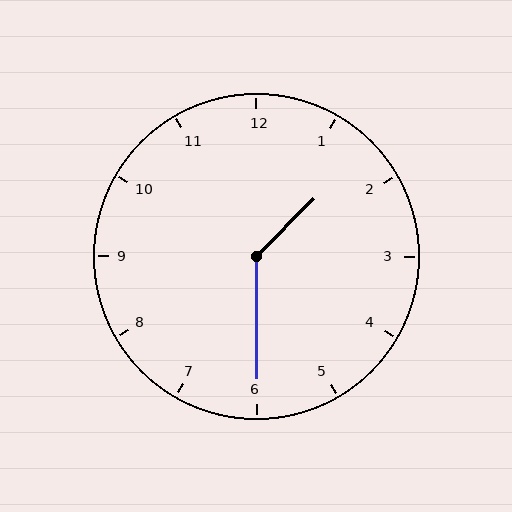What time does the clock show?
1:30.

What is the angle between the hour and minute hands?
Approximately 135 degrees.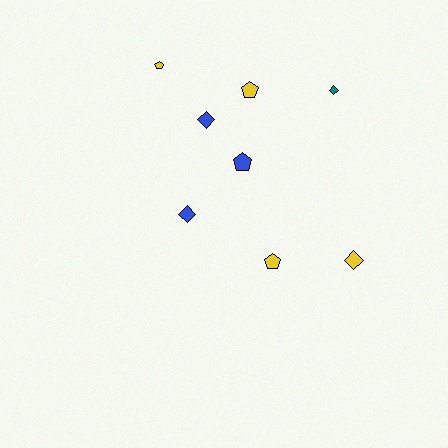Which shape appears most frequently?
Pentagon, with 4 objects.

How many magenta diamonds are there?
There are no magenta diamonds.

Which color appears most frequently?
Yellow, with 4 objects.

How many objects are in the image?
There are 8 objects.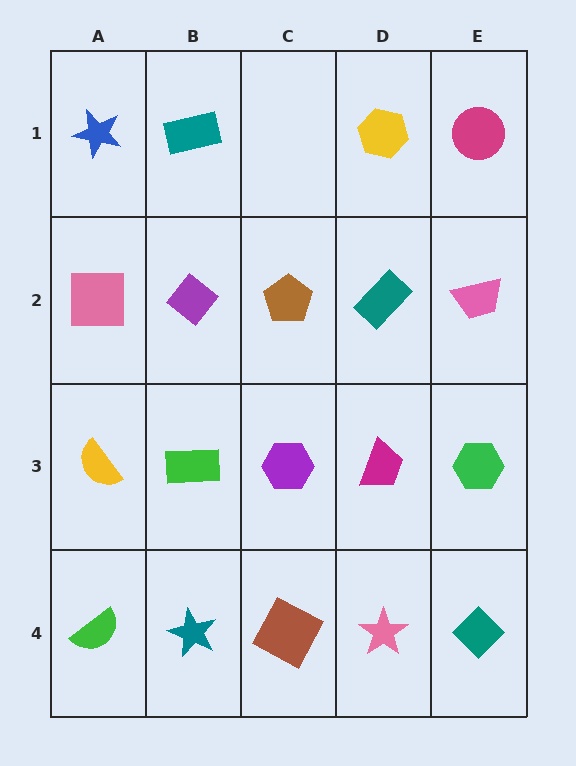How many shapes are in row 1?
4 shapes.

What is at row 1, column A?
A blue star.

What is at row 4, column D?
A pink star.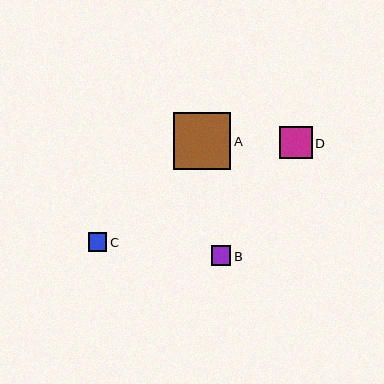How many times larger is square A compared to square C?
Square A is approximately 3.1 times the size of square C.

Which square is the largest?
Square A is the largest with a size of approximately 57 pixels.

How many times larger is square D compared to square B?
Square D is approximately 1.7 times the size of square B.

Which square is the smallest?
Square C is the smallest with a size of approximately 18 pixels.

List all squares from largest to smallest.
From largest to smallest: A, D, B, C.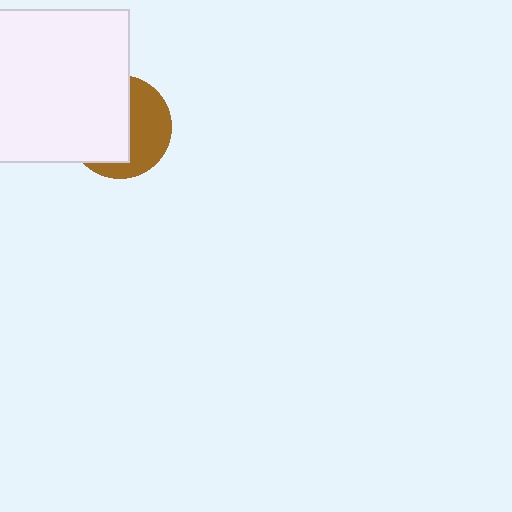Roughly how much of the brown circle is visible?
A small part of it is visible (roughly 45%).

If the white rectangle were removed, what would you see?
You would see the complete brown circle.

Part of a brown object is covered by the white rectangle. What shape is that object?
It is a circle.